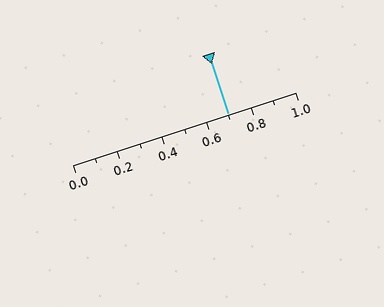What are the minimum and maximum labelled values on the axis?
The axis runs from 0.0 to 1.0.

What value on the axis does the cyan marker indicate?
The marker indicates approximately 0.7.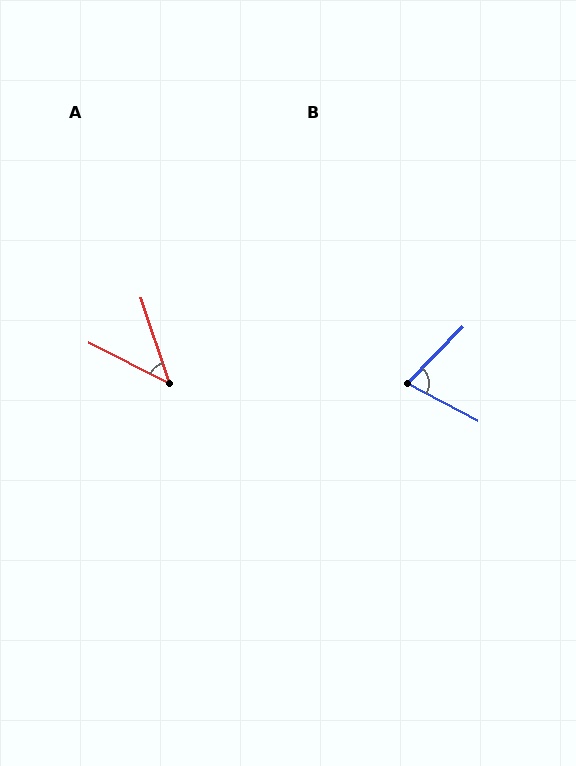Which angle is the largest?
B, at approximately 74 degrees.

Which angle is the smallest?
A, at approximately 45 degrees.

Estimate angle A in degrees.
Approximately 45 degrees.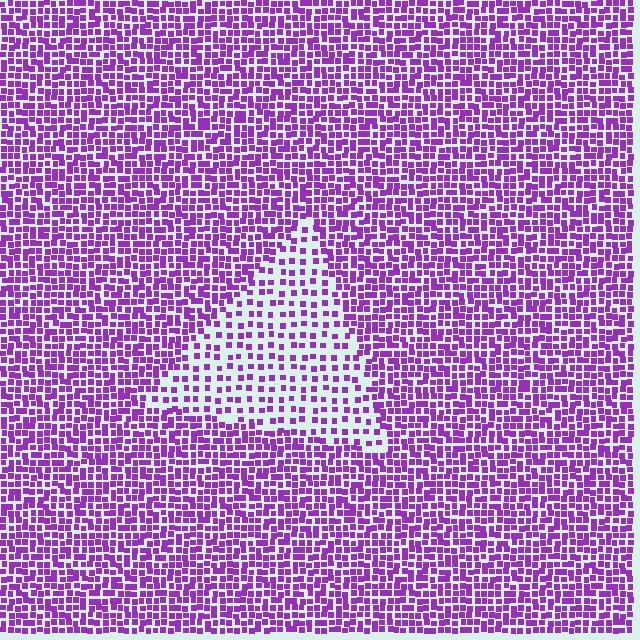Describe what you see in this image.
The image contains small purple elements arranged at two different densities. A triangle-shaped region is visible where the elements are less densely packed than the surrounding area.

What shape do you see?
I see a triangle.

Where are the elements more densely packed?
The elements are more densely packed outside the triangle boundary.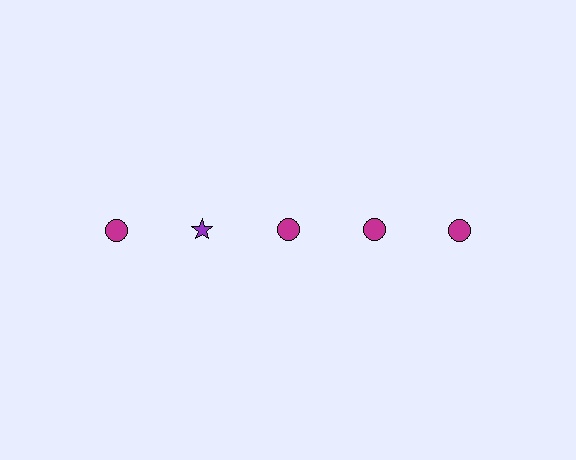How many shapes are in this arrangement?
There are 5 shapes arranged in a grid pattern.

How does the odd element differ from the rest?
It differs in both color (purple instead of magenta) and shape (star instead of circle).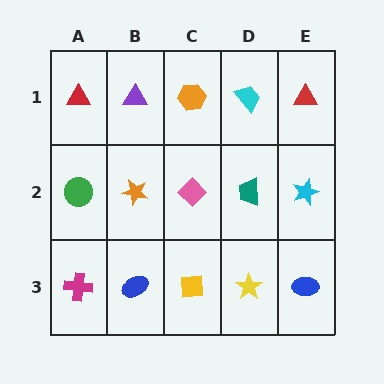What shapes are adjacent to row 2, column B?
A purple triangle (row 1, column B), a blue ellipse (row 3, column B), a green circle (row 2, column A), a pink diamond (row 2, column C).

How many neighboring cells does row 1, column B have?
3.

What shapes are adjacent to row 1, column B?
An orange star (row 2, column B), a red triangle (row 1, column A), an orange hexagon (row 1, column C).